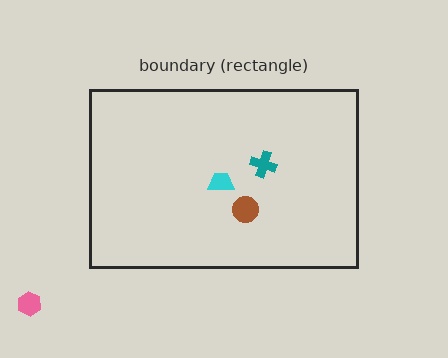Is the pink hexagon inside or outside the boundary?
Outside.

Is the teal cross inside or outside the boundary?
Inside.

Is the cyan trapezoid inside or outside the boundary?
Inside.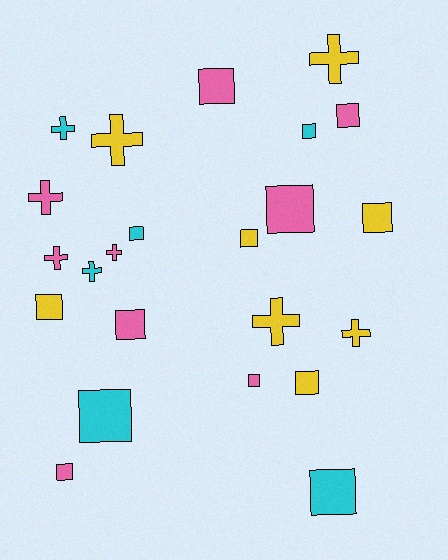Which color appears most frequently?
Pink, with 9 objects.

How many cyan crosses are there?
There are 2 cyan crosses.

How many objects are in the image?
There are 23 objects.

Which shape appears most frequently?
Square, with 14 objects.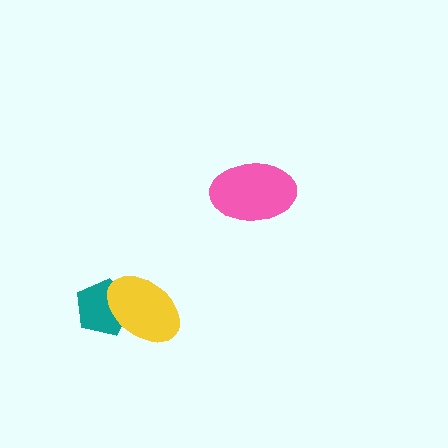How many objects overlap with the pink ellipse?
0 objects overlap with the pink ellipse.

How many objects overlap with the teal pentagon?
1 object overlaps with the teal pentagon.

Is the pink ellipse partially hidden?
No, no other shape covers it.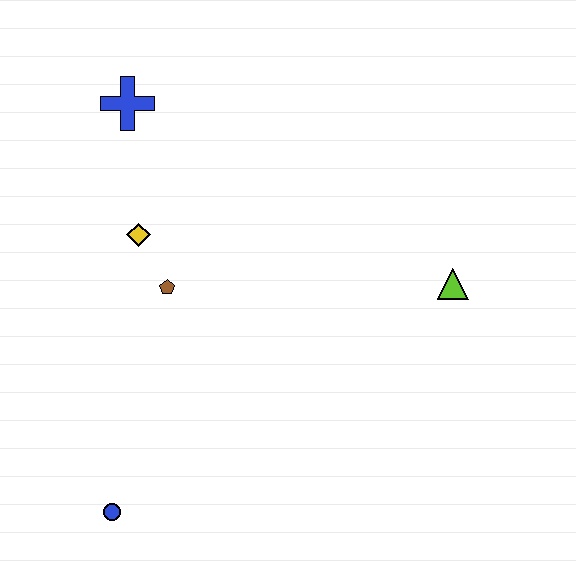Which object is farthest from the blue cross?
The blue circle is farthest from the blue cross.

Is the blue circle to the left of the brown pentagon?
Yes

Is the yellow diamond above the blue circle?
Yes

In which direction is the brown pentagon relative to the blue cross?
The brown pentagon is below the blue cross.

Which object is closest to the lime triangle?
The brown pentagon is closest to the lime triangle.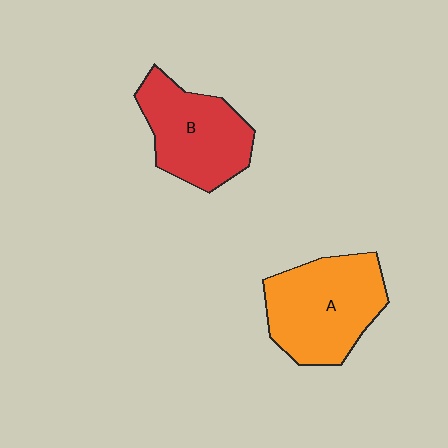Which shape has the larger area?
Shape A (orange).